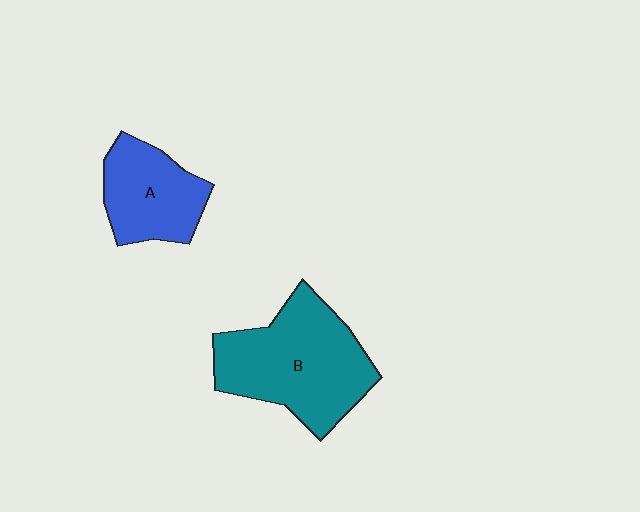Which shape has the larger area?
Shape B (teal).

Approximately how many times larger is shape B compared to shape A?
Approximately 1.7 times.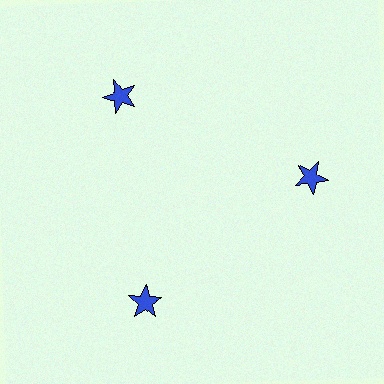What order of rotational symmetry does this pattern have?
This pattern has 3-fold rotational symmetry.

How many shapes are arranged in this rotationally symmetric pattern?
There are 3 shapes, arranged in 3 groups of 1.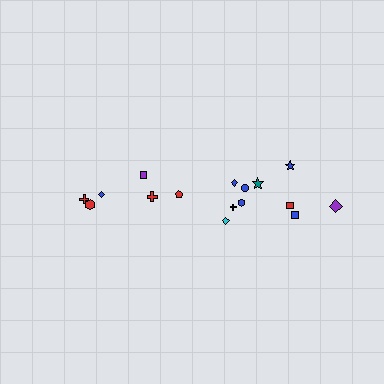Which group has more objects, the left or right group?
The right group.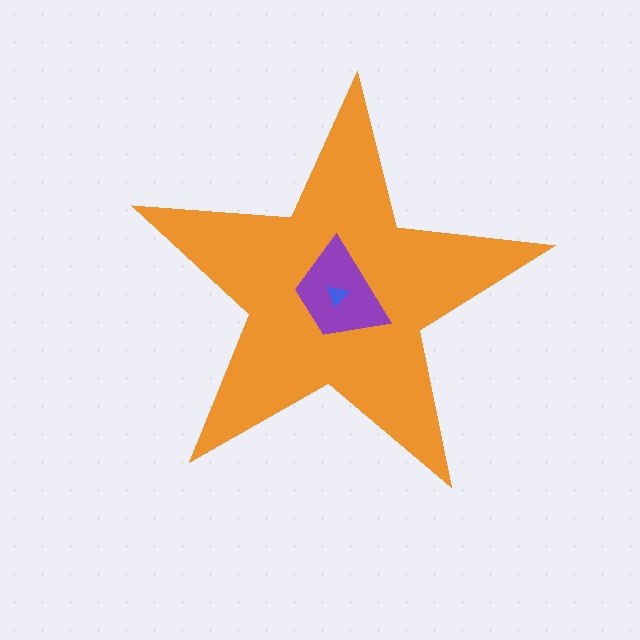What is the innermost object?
The blue triangle.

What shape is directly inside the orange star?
The purple trapezoid.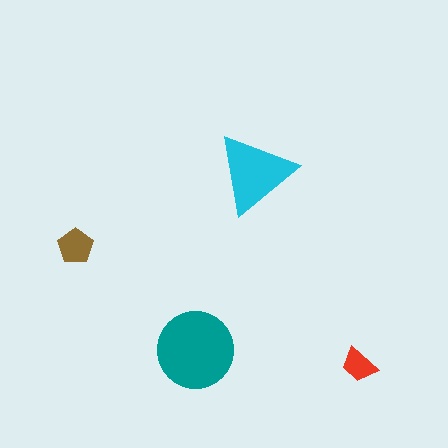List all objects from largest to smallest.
The teal circle, the cyan triangle, the brown pentagon, the red trapezoid.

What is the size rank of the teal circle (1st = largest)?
1st.